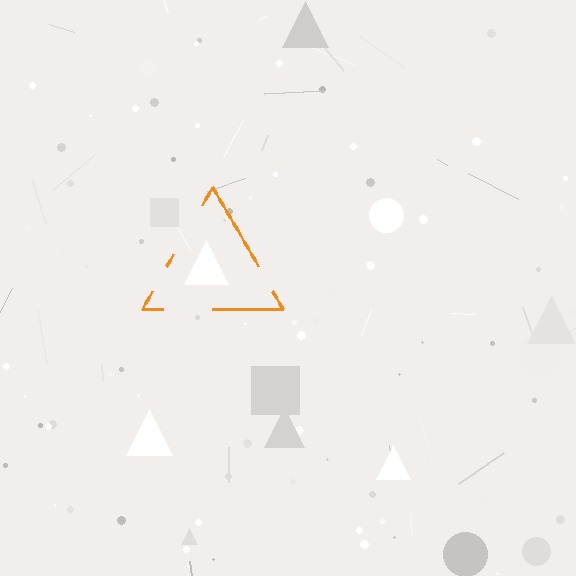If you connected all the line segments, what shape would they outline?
They would outline a triangle.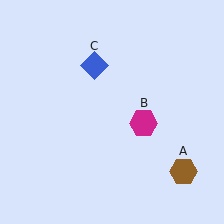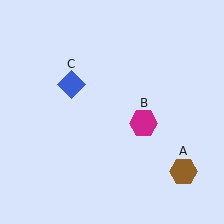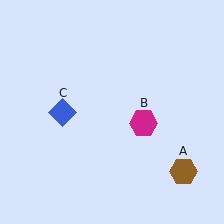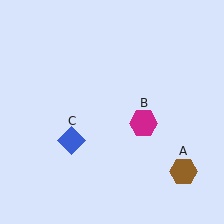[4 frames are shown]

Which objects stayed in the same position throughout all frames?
Brown hexagon (object A) and magenta hexagon (object B) remained stationary.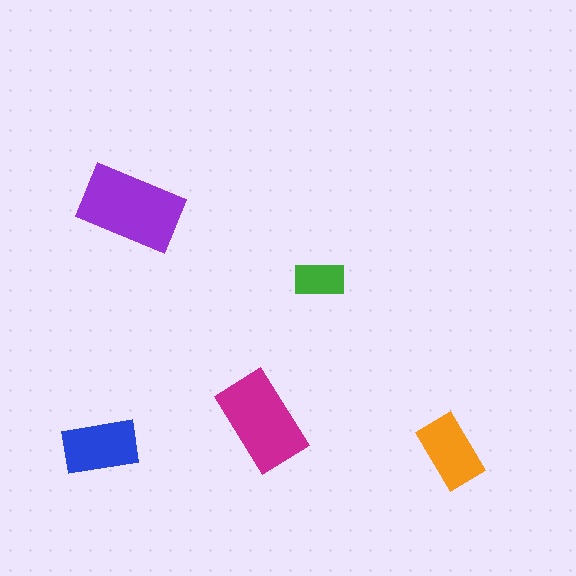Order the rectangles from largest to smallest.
the purple one, the magenta one, the blue one, the orange one, the green one.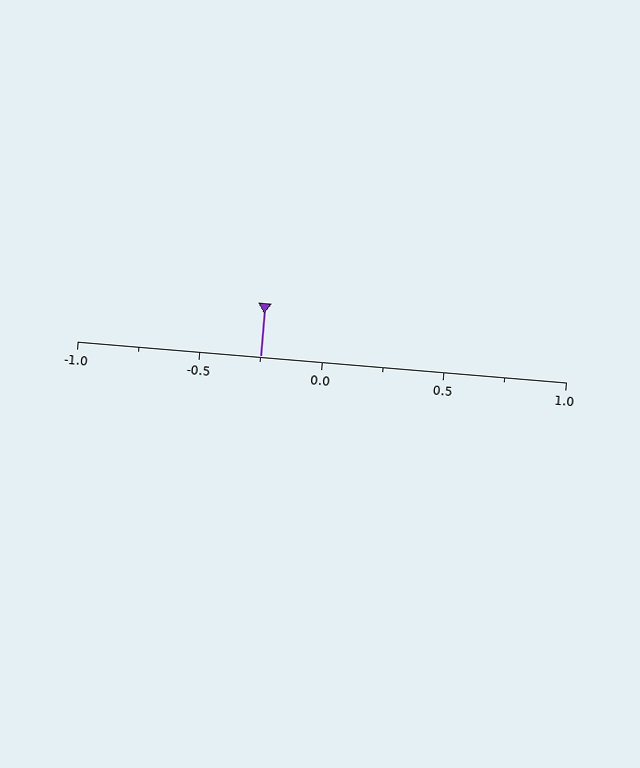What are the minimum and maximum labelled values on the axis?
The axis runs from -1.0 to 1.0.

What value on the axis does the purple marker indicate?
The marker indicates approximately -0.25.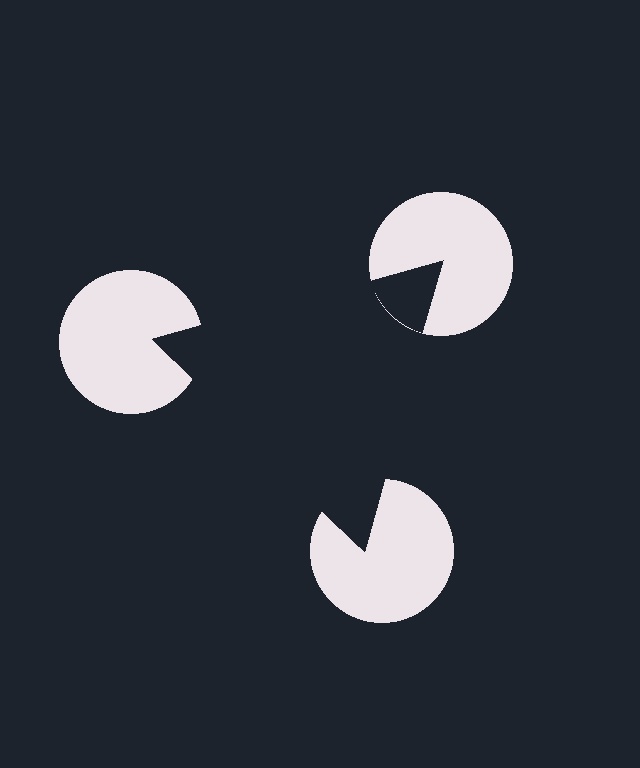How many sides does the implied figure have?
3 sides.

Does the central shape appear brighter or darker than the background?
It typically appears slightly darker than the background, even though no actual brightness change is drawn.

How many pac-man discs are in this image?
There are 3 — one at each vertex of the illusory triangle.